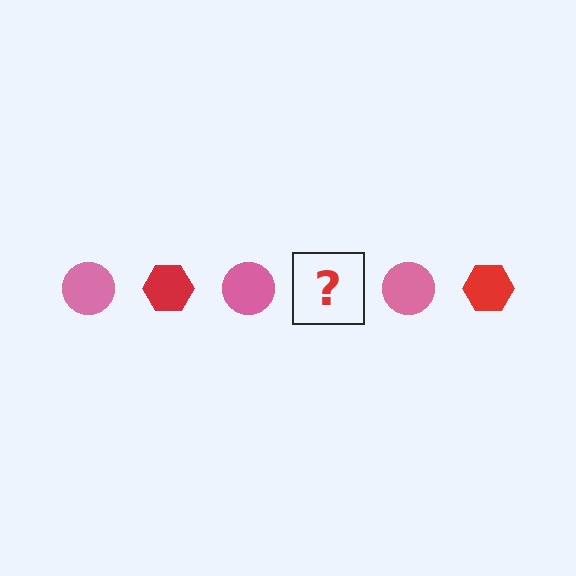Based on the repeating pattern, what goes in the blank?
The blank should be a red hexagon.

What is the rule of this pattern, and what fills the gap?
The rule is that the pattern alternates between pink circle and red hexagon. The gap should be filled with a red hexagon.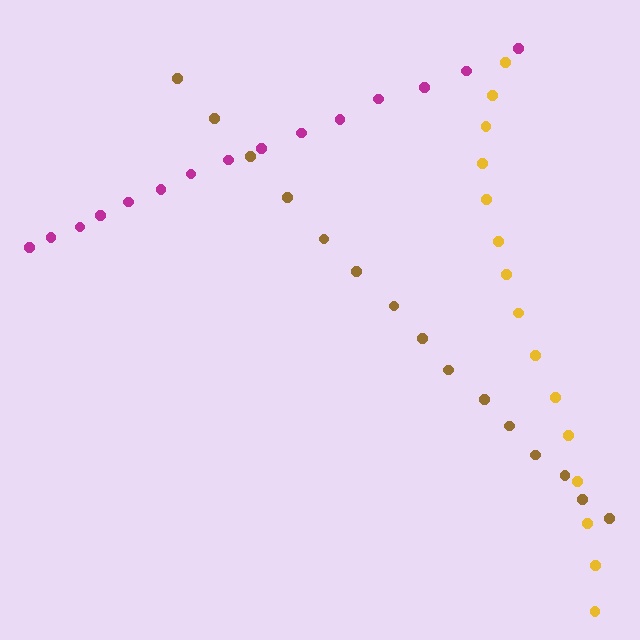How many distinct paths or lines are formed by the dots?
There are 3 distinct paths.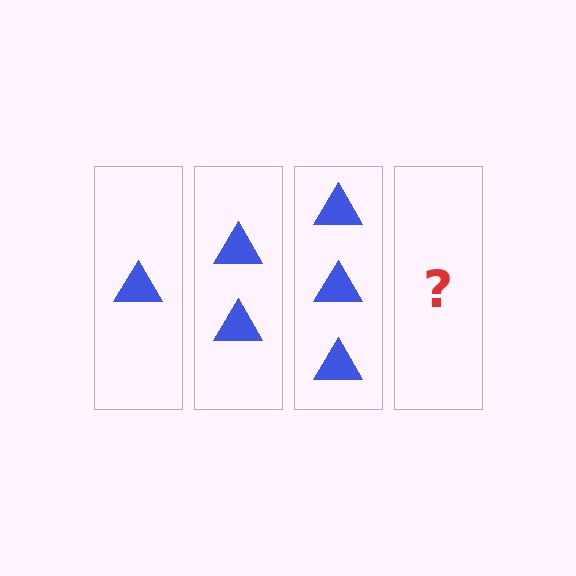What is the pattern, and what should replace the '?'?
The pattern is that each step adds one more triangle. The '?' should be 4 triangles.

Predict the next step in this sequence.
The next step is 4 triangles.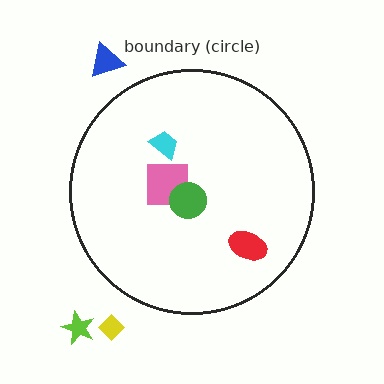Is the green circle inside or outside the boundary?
Inside.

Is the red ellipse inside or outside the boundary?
Inside.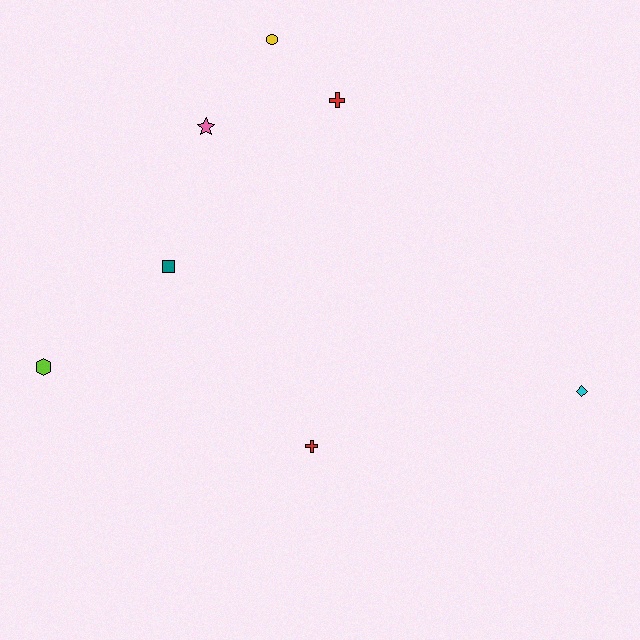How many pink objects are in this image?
There is 1 pink object.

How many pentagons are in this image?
There are no pentagons.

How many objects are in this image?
There are 7 objects.